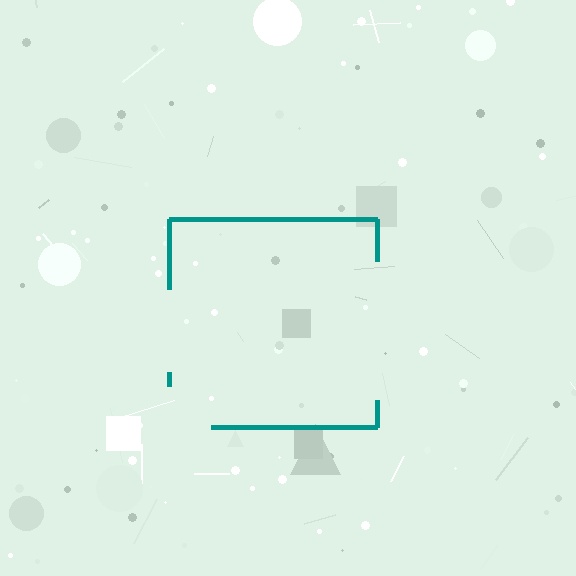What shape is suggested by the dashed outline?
The dashed outline suggests a square.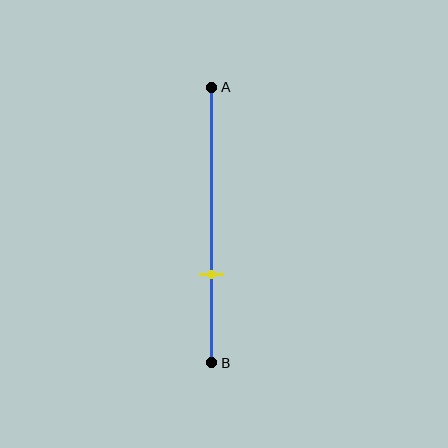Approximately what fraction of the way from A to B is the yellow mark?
The yellow mark is approximately 70% of the way from A to B.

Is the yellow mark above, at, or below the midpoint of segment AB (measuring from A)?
The yellow mark is below the midpoint of segment AB.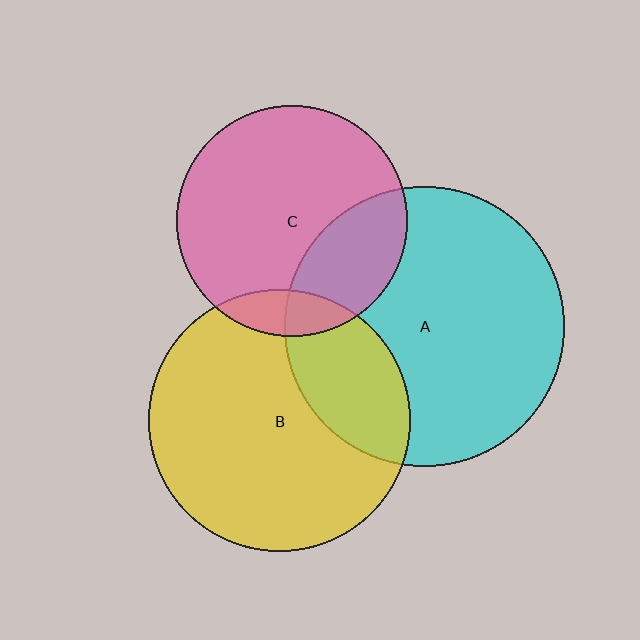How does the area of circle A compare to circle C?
Approximately 1.5 times.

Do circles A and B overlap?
Yes.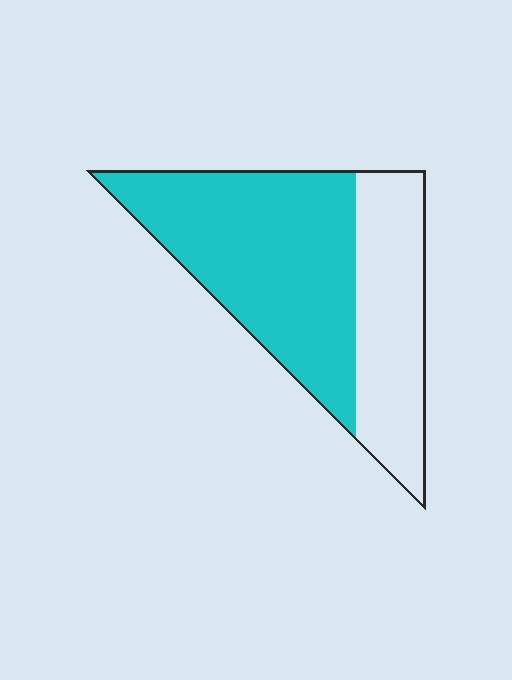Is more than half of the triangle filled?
Yes.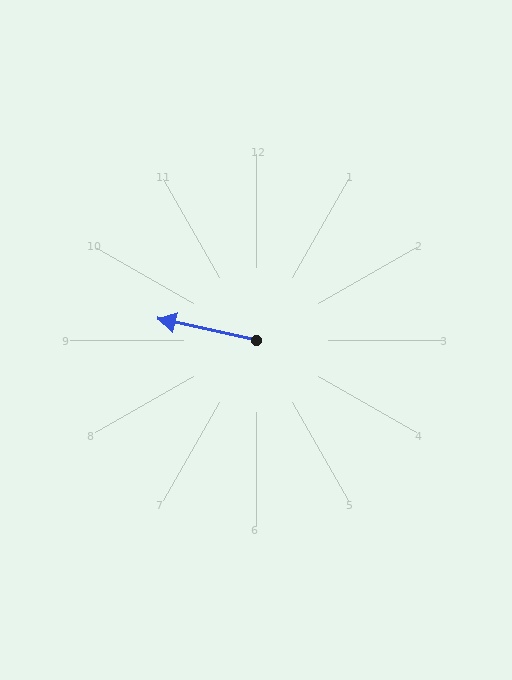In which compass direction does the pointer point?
West.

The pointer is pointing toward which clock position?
Roughly 9 o'clock.